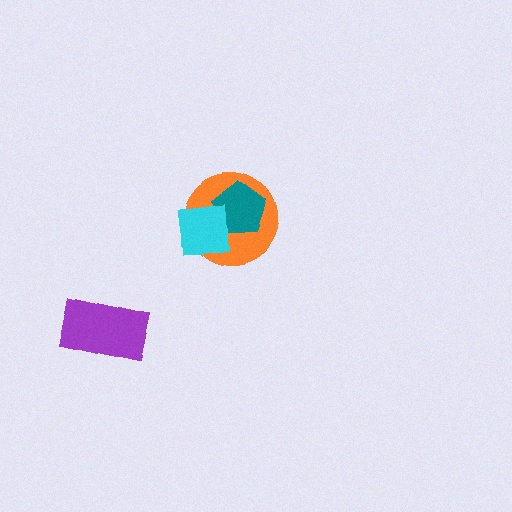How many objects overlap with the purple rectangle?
0 objects overlap with the purple rectangle.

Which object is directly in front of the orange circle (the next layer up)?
The teal pentagon is directly in front of the orange circle.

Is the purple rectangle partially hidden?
No, no other shape covers it.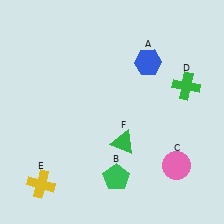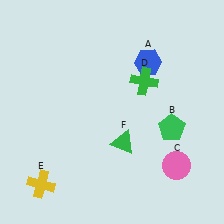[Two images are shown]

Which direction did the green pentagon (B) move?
The green pentagon (B) moved right.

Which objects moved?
The objects that moved are: the green pentagon (B), the green cross (D).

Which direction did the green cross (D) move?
The green cross (D) moved left.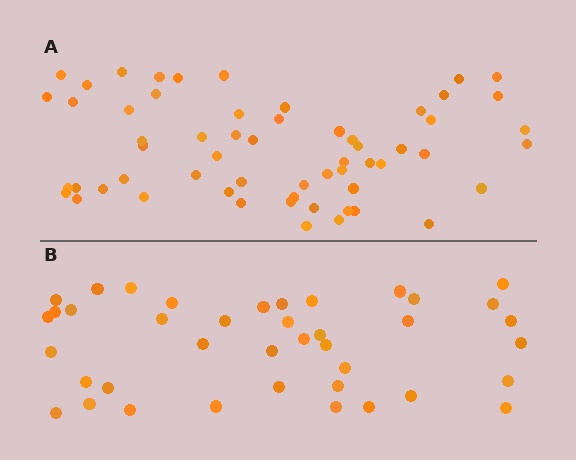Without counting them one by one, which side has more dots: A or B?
Region A (the top region) has more dots.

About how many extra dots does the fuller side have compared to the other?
Region A has approximately 20 more dots than region B.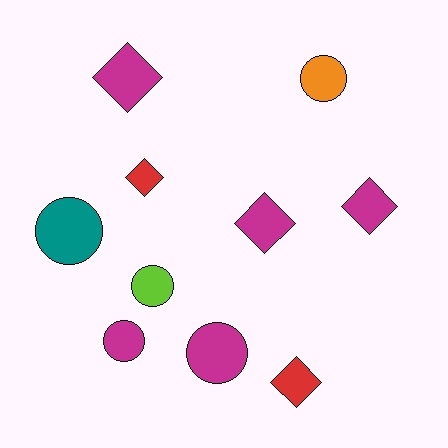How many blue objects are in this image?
There are no blue objects.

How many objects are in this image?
There are 10 objects.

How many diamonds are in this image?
There are 5 diamonds.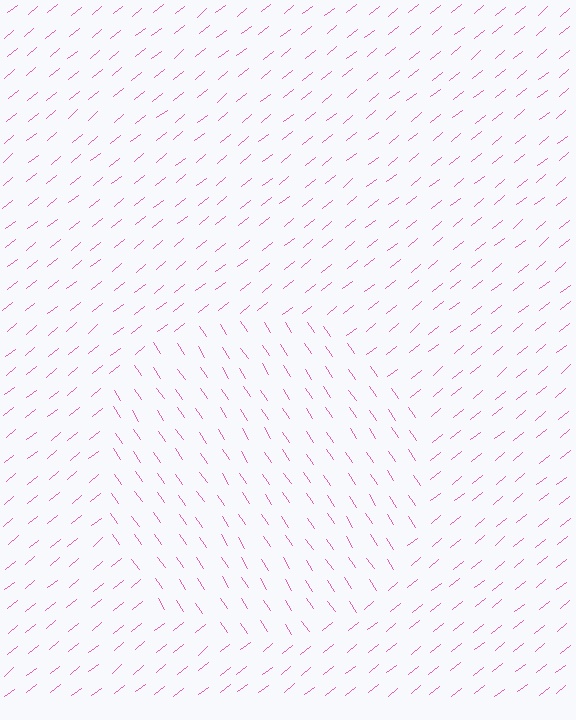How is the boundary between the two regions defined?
The boundary is defined purely by a change in line orientation (approximately 85 degrees difference). All lines are the same color and thickness.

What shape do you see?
I see a circle.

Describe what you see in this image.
The image is filled with small pink line segments. A circle region in the image has lines oriented differently from the surrounding lines, creating a visible texture boundary.